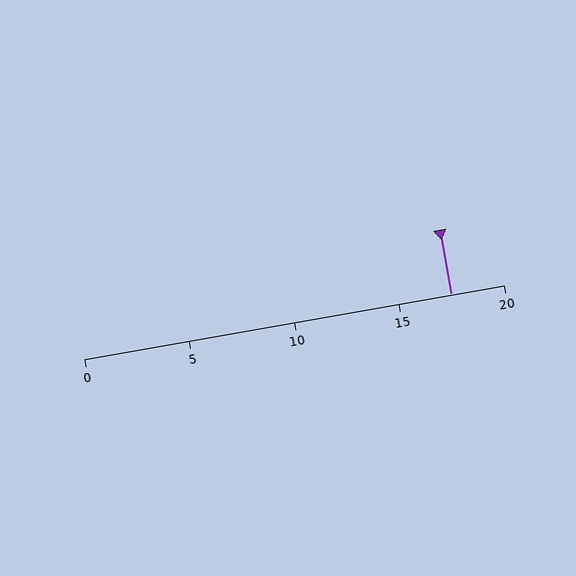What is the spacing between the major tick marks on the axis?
The major ticks are spaced 5 apart.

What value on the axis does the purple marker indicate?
The marker indicates approximately 17.5.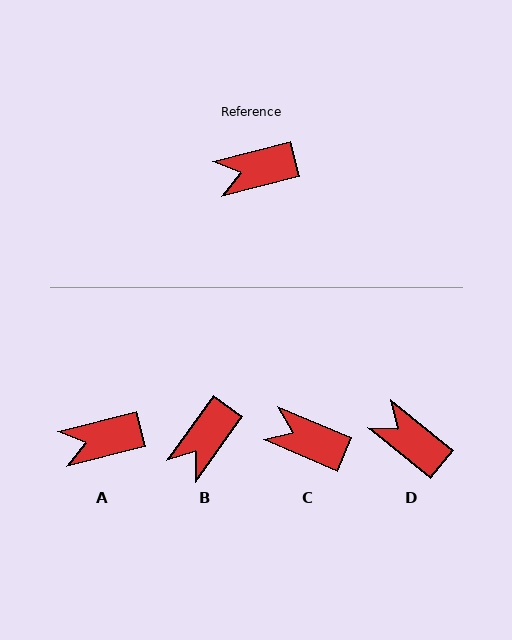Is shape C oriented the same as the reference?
No, it is off by about 37 degrees.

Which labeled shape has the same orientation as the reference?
A.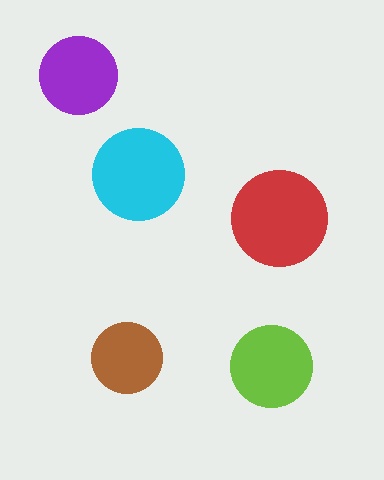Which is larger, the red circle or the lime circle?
The red one.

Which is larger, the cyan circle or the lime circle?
The cyan one.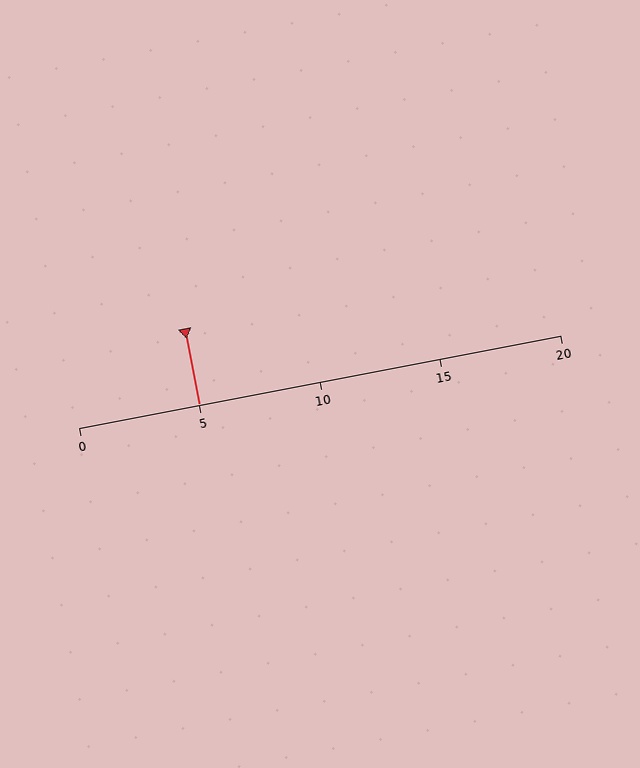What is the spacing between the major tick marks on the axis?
The major ticks are spaced 5 apart.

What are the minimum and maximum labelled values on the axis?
The axis runs from 0 to 20.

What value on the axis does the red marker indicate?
The marker indicates approximately 5.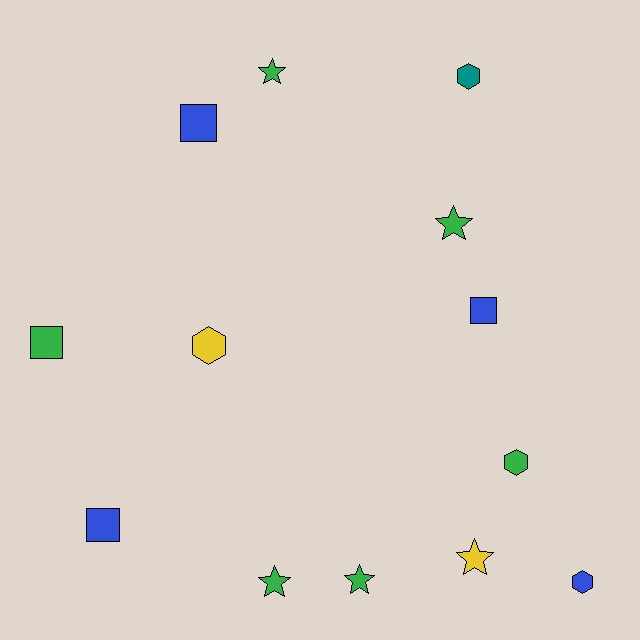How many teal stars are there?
There are no teal stars.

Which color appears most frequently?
Green, with 6 objects.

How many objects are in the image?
There are 13 objects.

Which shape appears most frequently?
Star, with 5 objects.